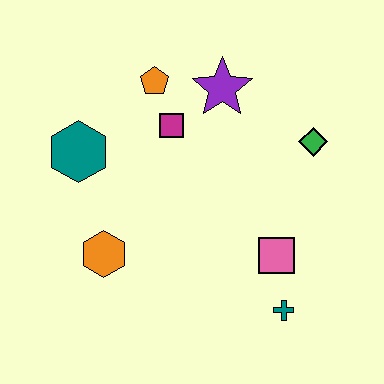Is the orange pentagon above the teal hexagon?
Yes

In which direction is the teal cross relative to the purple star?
The teal cross is below the purple star.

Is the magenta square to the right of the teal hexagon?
Yes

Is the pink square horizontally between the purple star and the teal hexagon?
No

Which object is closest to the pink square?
The teal cross is closest to the pink square.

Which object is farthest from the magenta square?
The teal cross is farthest from the magenta square.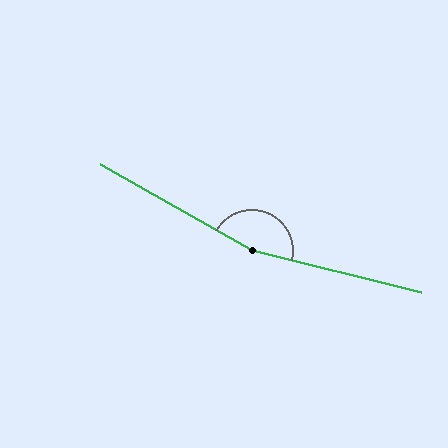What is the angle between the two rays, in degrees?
Approximately 164 degrees.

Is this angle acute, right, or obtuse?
It is obtuse.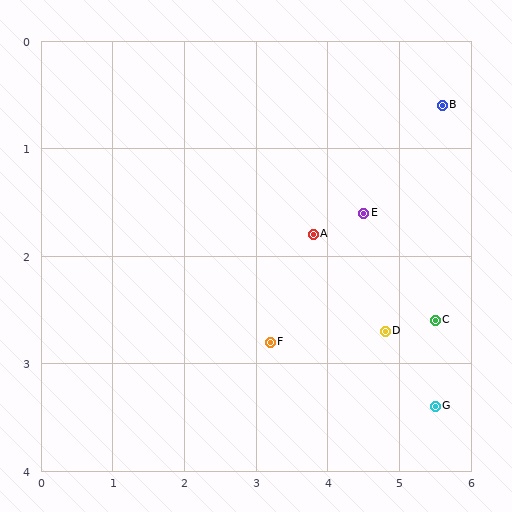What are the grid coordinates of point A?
Point A is at approximately (3.8, 1.8).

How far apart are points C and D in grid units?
Points C and D are about 0.7 grid units apart.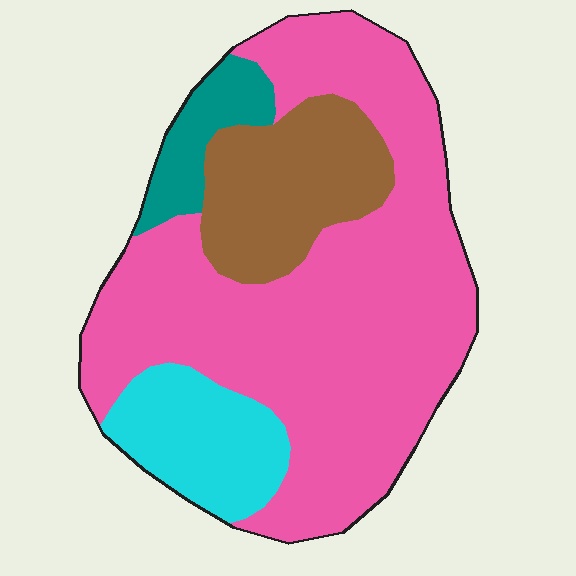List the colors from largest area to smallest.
From largest to smallest: pink, brown, cyan, teal.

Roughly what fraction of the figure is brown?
Brown takes up less than a quarter of the figure.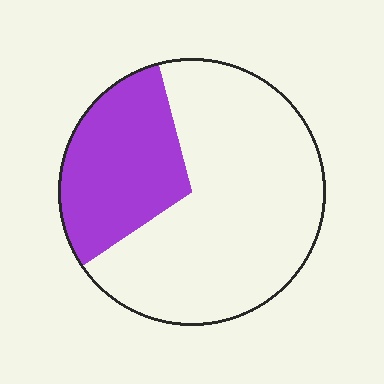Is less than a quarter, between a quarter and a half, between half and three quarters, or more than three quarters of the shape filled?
Between a quarter and a half.